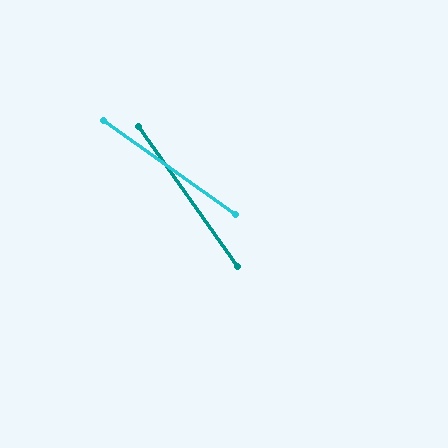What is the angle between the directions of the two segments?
Approximately 19 degrees.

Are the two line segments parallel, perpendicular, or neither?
Neither parallel nor perpendicular — they differ by about 19°.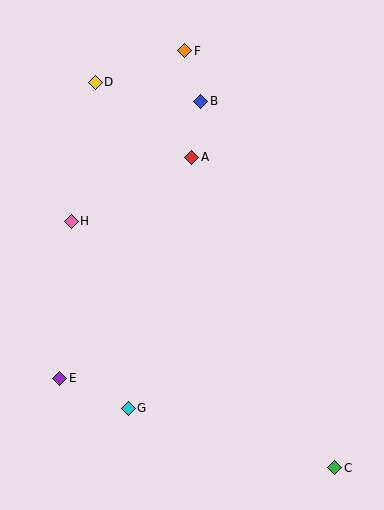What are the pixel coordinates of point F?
Point F is at (185, 51).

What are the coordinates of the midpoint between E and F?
The midpoint between E and F is at (122, 215).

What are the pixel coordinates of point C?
Point C is at (335, 468).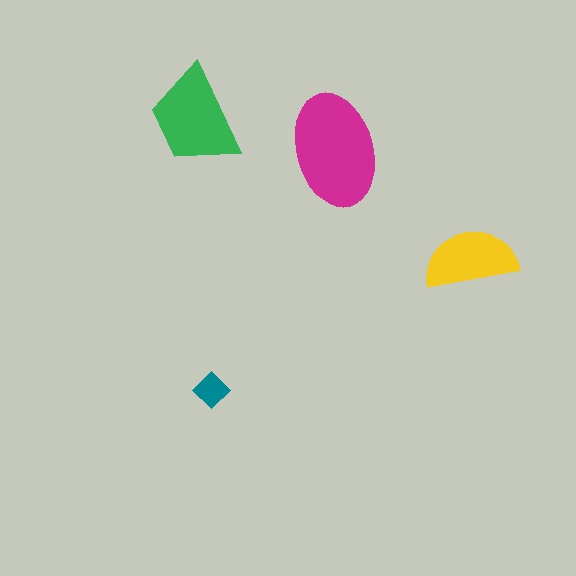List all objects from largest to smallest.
The magenta ellipse, the green trapezoid, the yellow semicircle, the teal diamond.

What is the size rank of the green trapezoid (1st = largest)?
2nd.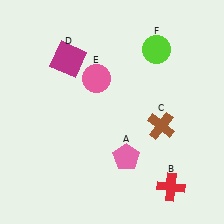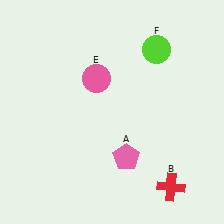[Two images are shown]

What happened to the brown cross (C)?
The brown cross (C) was removed in Image 2. It was in the bottom-right area of Image 1.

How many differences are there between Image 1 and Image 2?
There are 2 differences between the two images.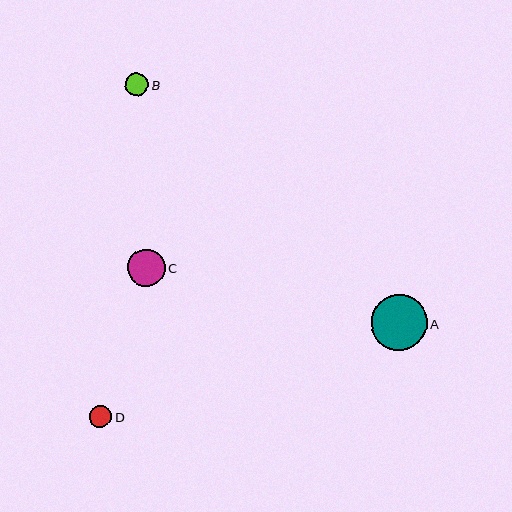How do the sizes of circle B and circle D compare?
Circle B and circle D are approximately the same size.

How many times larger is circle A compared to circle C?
Circle A is approximately 1.5 times the size of circle C.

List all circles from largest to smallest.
From largest to smallest: A, C, B, D.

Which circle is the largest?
Circle A is the largest with a size of approximately 56 pixels.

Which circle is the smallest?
Circle D is the smallest with a size of approximately 22 pixels.